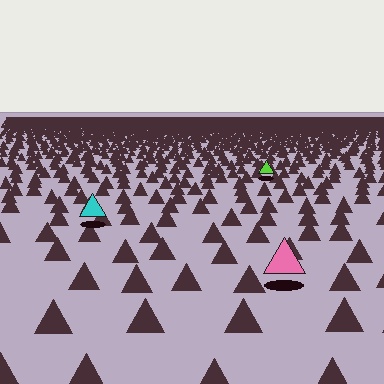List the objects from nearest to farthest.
From nearest to farthest: the pink triangle, the cyan triangle, the lime triangle.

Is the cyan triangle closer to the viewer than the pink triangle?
No. The pink triangle is closer — you can tell from the texture gradient: the ground texture is coarser near it.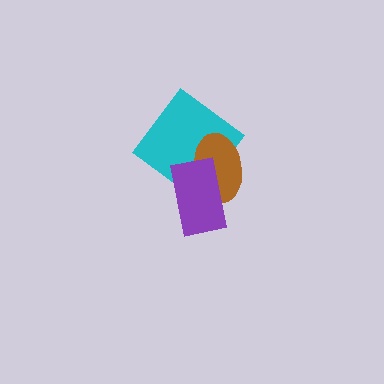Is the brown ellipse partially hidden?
Yes, it is partially covered by another shape.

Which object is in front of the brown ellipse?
The purple rectangle is in front of the brown ellipse.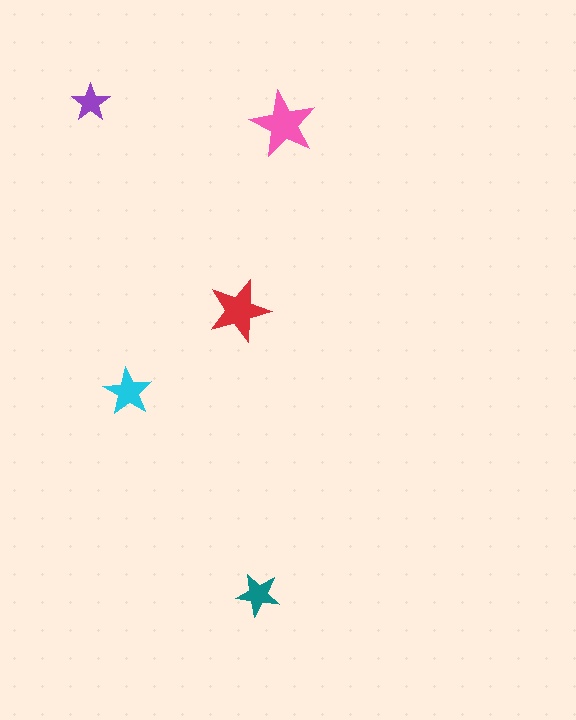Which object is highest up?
The purple star is topmost.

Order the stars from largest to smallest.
the pink one, the red one, the cyan one, the teal one, the purple one.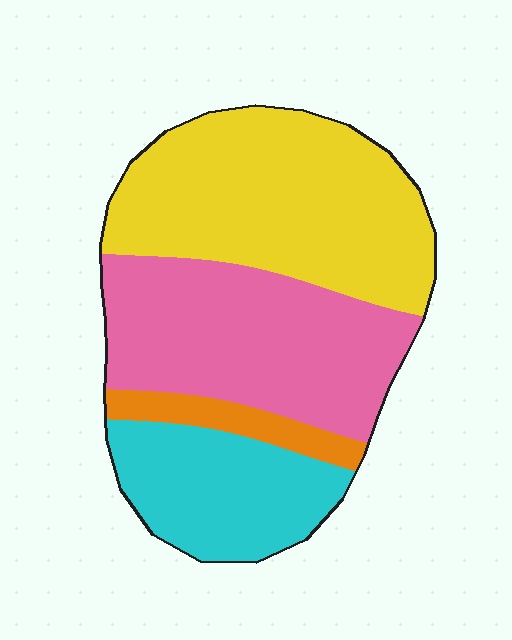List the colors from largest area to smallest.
From largest to smallest: yellow, pink, cyan, orange.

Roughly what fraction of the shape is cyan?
Cyan covers 20% of the shape.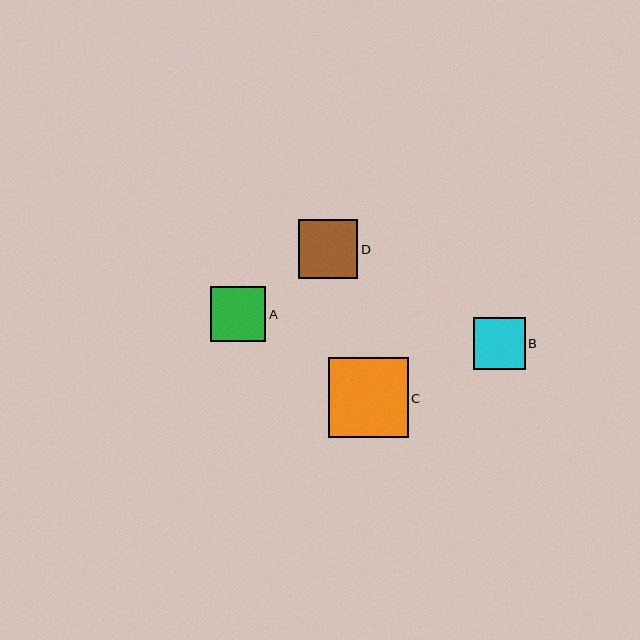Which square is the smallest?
Square B is the smallest with a size of approximately 51 pixels.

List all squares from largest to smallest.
From largest to smallest: C, D, A, B.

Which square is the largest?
Square C is the largest with a size of approximately 80 pixels.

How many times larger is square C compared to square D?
Square C is approximately 1.4 times the size of square D.